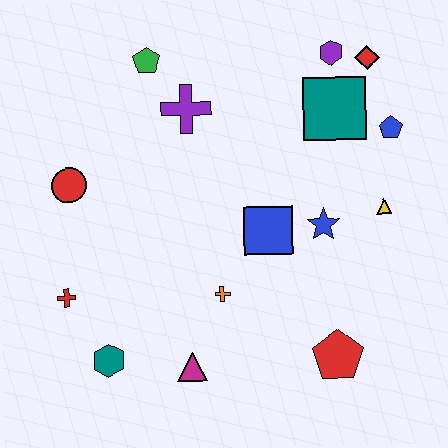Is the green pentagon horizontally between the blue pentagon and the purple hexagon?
No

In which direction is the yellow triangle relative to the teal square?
The yellow triangle is below the teal square.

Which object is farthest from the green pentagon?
The red pentagon is farthest from the green pentagon.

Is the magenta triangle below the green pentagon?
Yes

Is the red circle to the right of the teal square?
No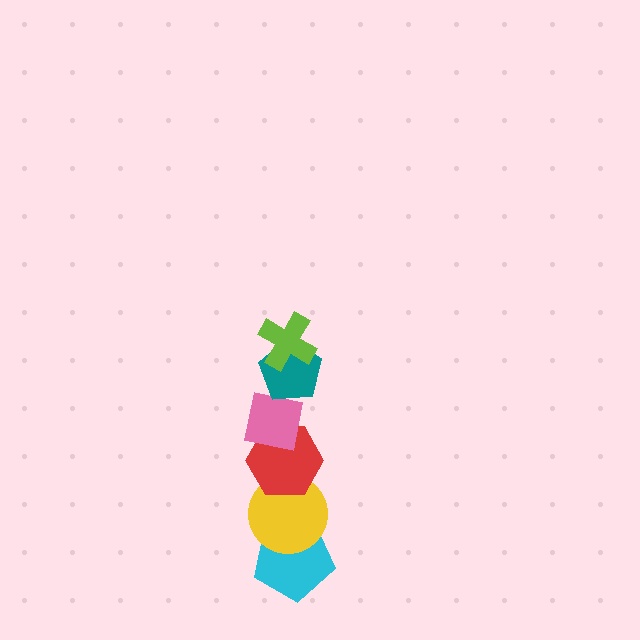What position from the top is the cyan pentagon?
The cyan pentagon is 6th from the top.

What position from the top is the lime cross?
The lime cross is 1st from the top.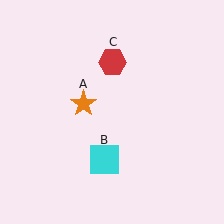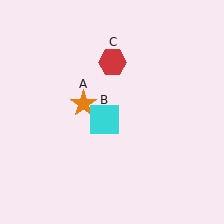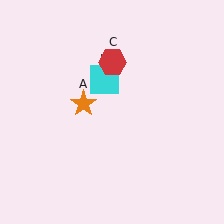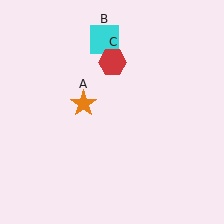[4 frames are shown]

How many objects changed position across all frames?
1 object changed position: cyan square (object B).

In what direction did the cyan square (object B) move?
The cyan square (object B) moved up.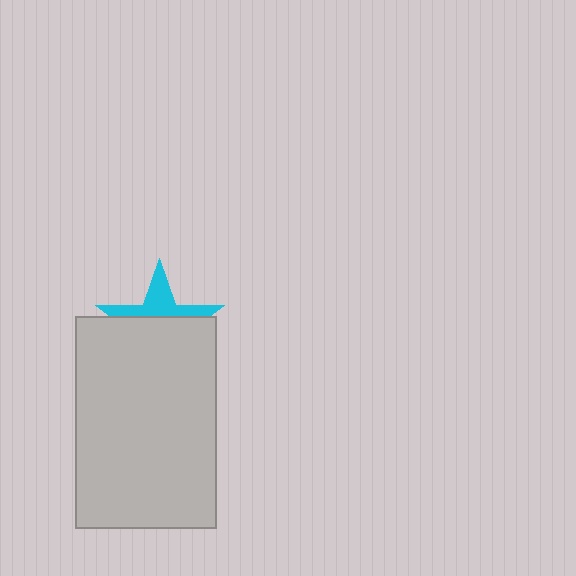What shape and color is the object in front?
The object in front is a light gray rectangle.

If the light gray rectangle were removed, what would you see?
You would see the complete cyan star.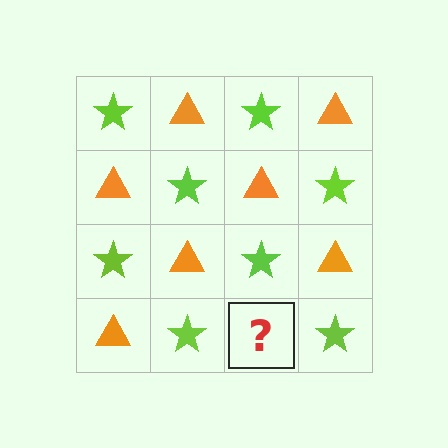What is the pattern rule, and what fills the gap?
The rule is that it alternates lime star and orange triangle in a checkerboard pattern. The gap should be filled with an orange triangle.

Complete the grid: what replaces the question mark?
The question mark should be replaced with an orange triangle.